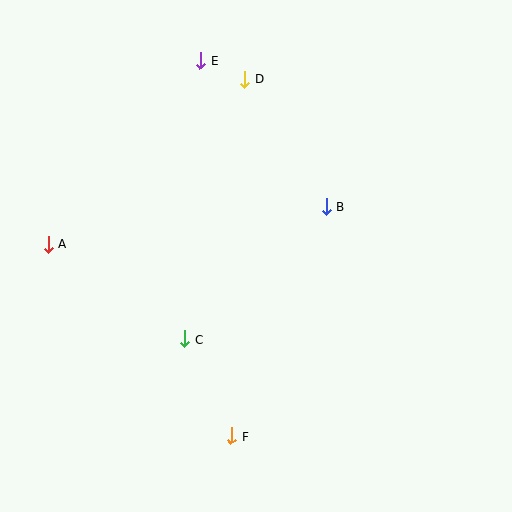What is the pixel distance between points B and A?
The distance between B and A is 280 pixels.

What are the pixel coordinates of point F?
Point F is at (231, 436).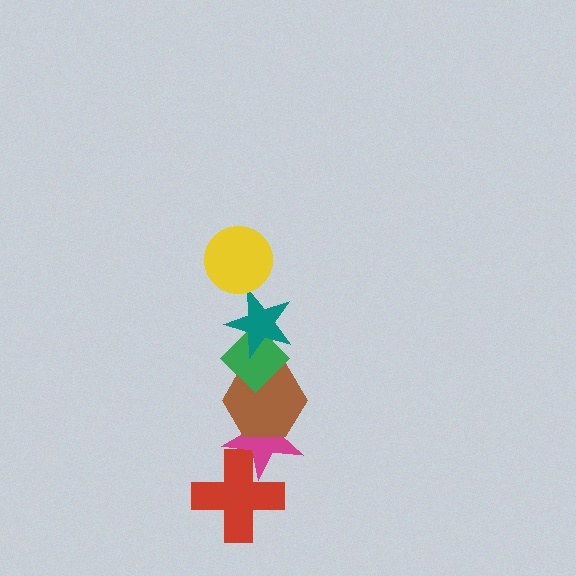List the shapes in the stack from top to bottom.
From top to bottom: the yellow circle, the teal star, the green diamond, the brown hexagon, the magenta star, the red cross.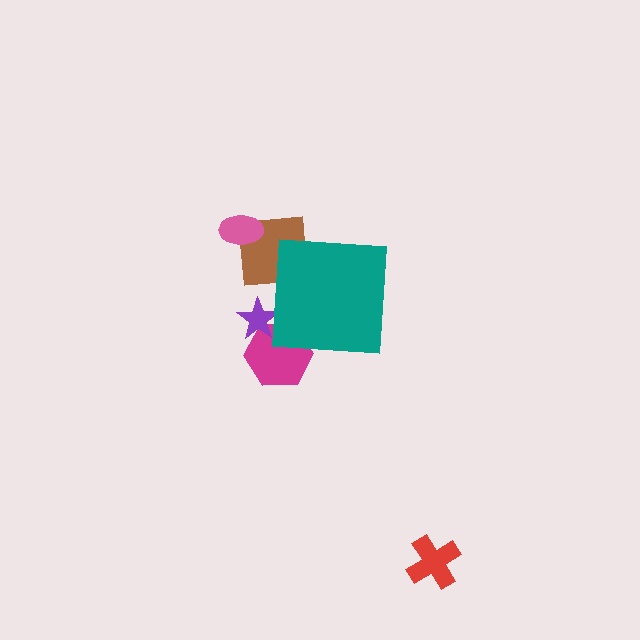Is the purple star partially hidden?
Yes, the purple star is partially hidden behind the teal square.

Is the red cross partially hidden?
No, the red cross is fully visible.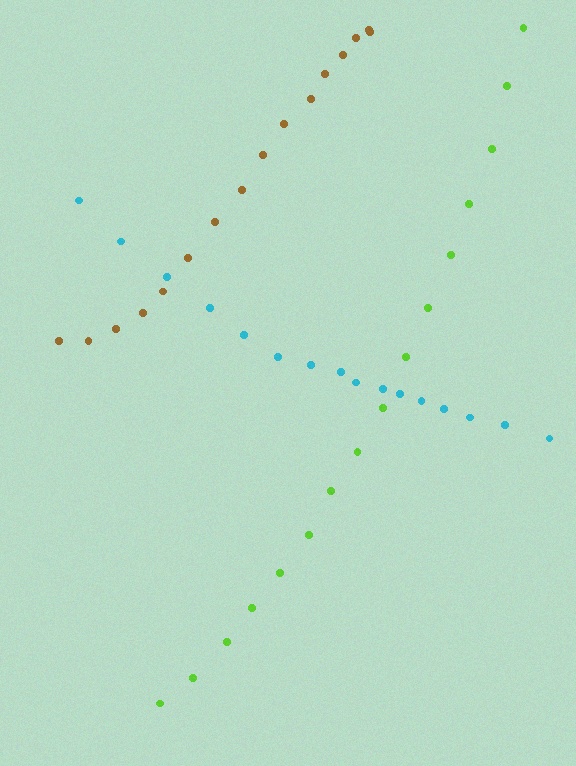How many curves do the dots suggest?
There are 3 distinct paths.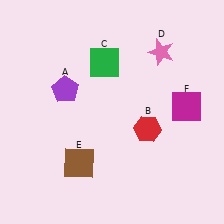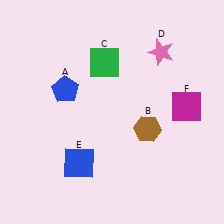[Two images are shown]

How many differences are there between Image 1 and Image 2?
There are 3 differences between the two images.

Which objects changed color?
A changed from purple to blue. B changed from red to brown. E changed from brown to blue.